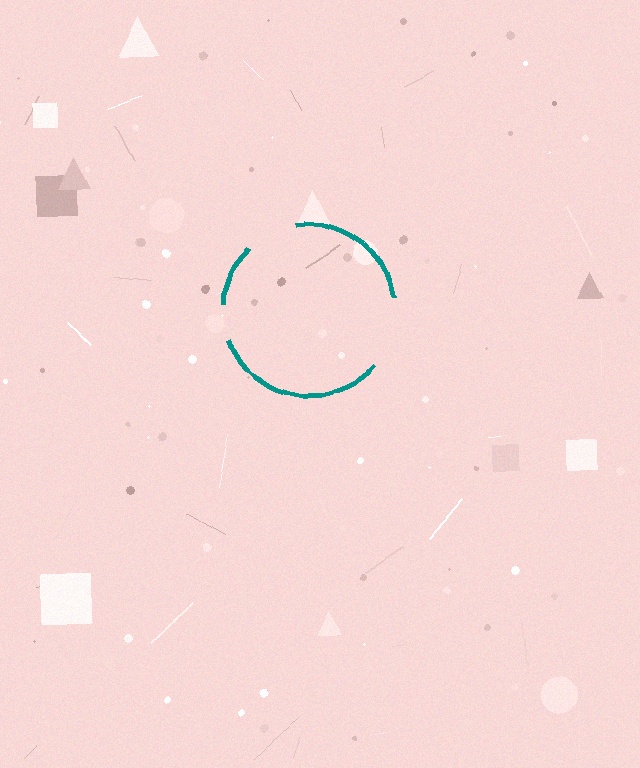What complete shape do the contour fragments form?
The contour fragments form a circle.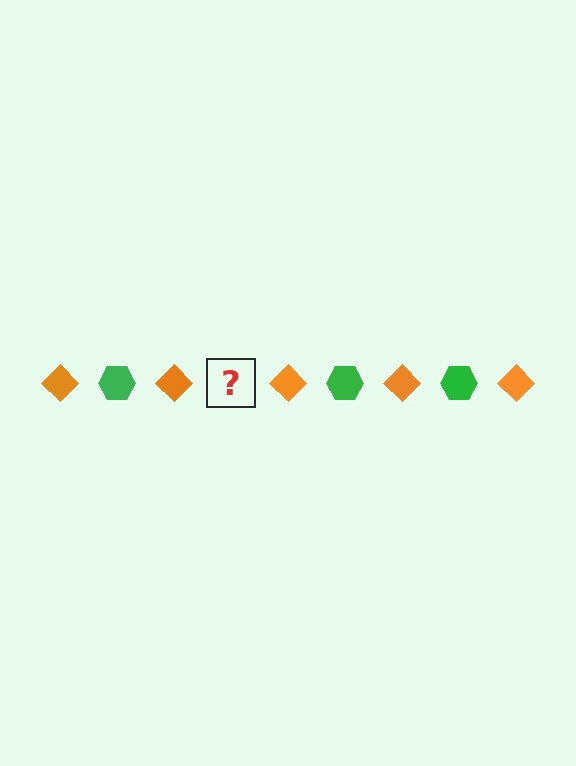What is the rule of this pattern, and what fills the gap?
The rule is that the pattern alternates between orange diamond and green hexagon. The gap should be filled with a green hexagon.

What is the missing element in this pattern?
The missing element is a green hexagon.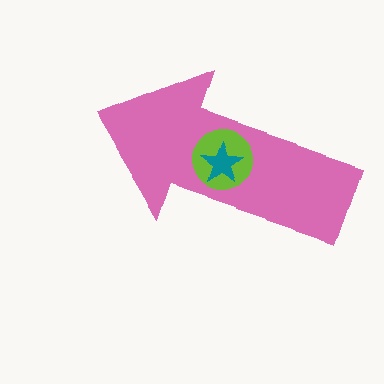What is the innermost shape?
The teal star.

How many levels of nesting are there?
3.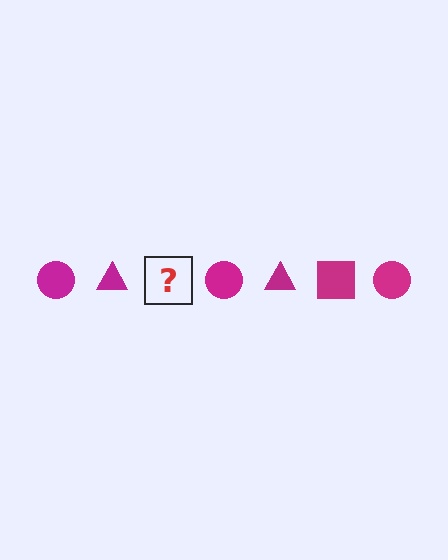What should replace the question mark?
The question mark should be replaced with a magenta square.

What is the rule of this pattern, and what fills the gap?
The rule is that the pattern cycles through circle, triangle, square shapes in magenta. The gap should be filled with a magenta square.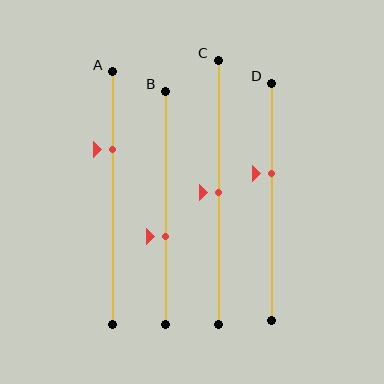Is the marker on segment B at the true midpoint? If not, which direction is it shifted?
No, the marker on segment B is shifted downward by about 12% of the segment length.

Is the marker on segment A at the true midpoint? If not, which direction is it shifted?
No, the marker on segment A is shifted upward by about 19% of the segment length.